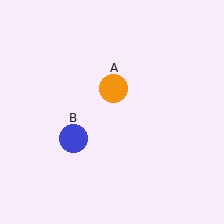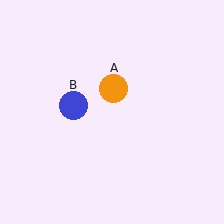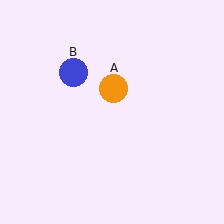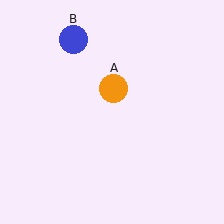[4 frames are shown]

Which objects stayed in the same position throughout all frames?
Orange circle (object A) remained stationary.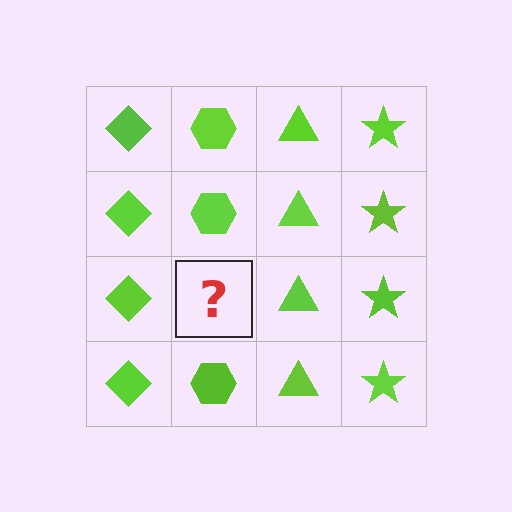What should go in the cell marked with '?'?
The missing cell should contain a lime hexagon.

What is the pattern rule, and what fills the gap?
The rule is that each column has a consistent shape. The gap should be filled with a lime hexagon.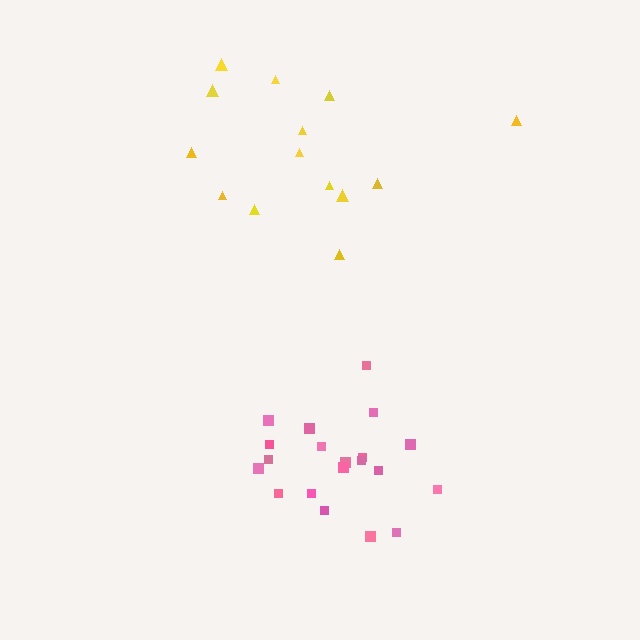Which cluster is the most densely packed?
Pink.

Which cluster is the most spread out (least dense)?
Yellow.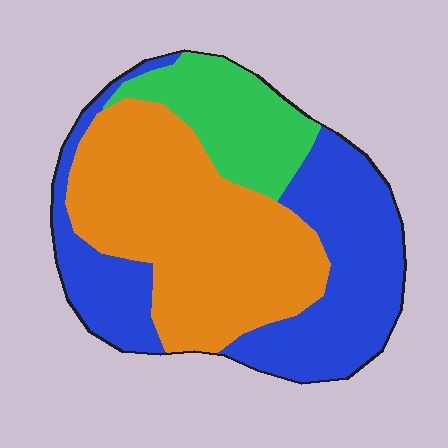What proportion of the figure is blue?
Blue covers roughly 40% of the figure.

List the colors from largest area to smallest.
From largest to smallest: orange, blue, green.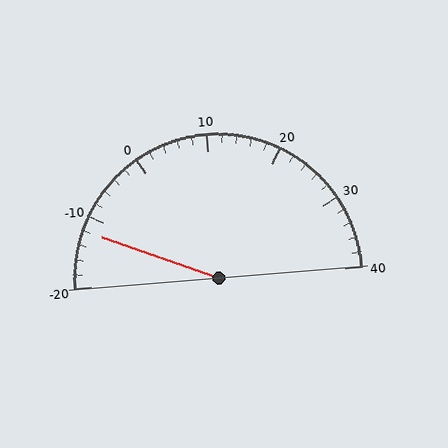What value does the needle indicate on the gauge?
The needle indicates approximately -12.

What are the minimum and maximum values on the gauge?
The gauge ranges from -20 to 40.